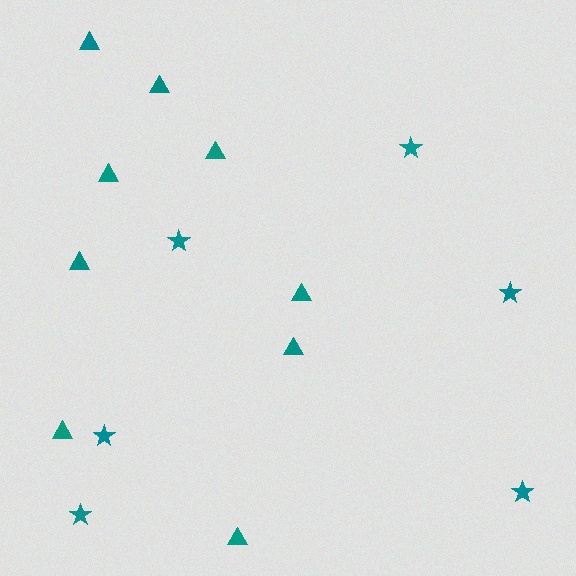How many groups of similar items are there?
There are 2 groups: one group of stars (6) and one group of triangles (9).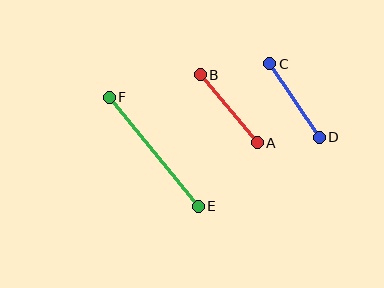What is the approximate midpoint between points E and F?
The midpoint is at approximately (154, 152) pixels.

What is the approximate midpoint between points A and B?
The midpoint is at approximately (229, 109) pixels.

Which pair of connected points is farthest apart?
Points E and F are farthest apart.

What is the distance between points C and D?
The distance is approximately 89 pixels.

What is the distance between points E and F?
The distance is approximately 140 pixels.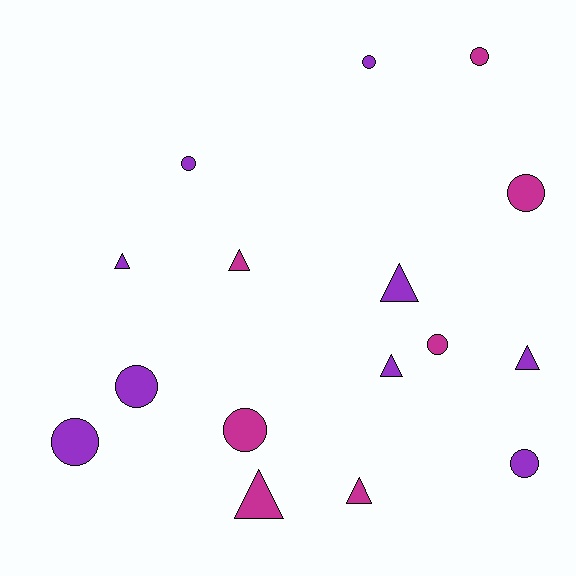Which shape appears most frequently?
Circle, with 9 objects.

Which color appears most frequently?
Purple, with 9 objects.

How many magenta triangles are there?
There are 3 magenta triangles.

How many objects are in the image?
There are 16 objects.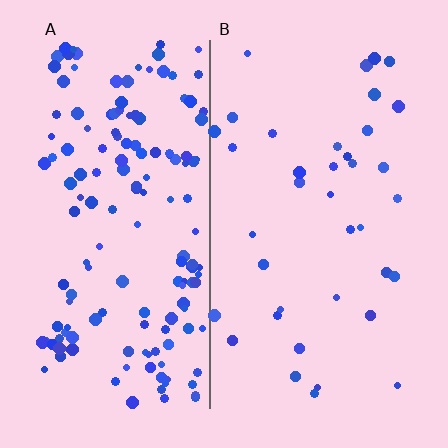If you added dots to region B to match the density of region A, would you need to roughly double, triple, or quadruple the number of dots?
Approximately quadruple.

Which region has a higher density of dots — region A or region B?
A (the left).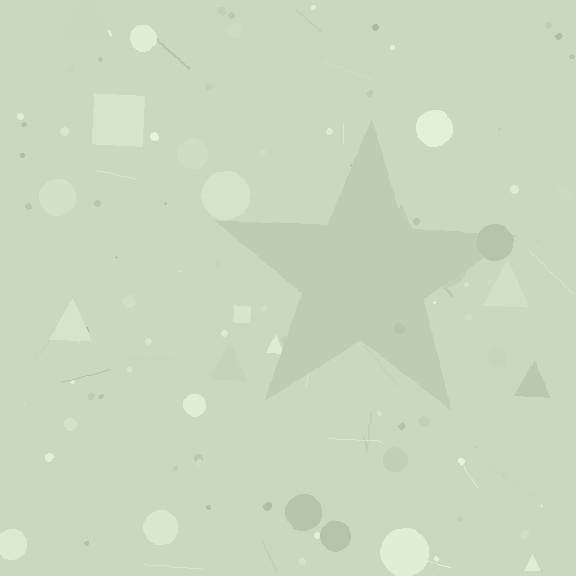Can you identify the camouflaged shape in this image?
The camouflaged shape is a star.